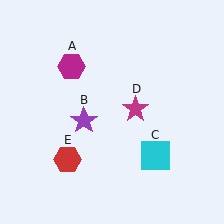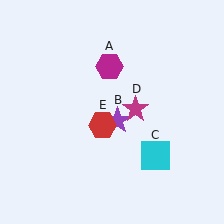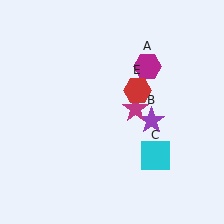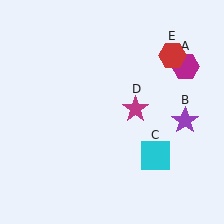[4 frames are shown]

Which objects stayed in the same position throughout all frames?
Cyan square (object C) and magenta star (object D) remained stationary.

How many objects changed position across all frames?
3 objects changed position: magenta hexagon (object A), purple star (object B), red hexagon (object E).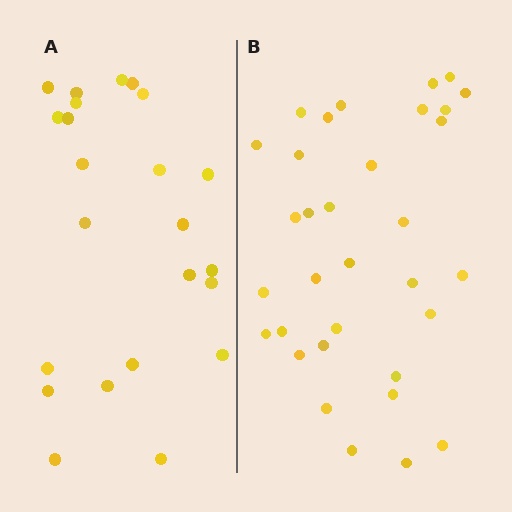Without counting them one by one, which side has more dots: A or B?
Region B (the right region) has more dots.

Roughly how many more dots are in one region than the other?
Region B has roughly 10 or so more dots than region A.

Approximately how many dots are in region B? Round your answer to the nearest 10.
About 30 dots. (The exact count is 33, which rounds to 30.)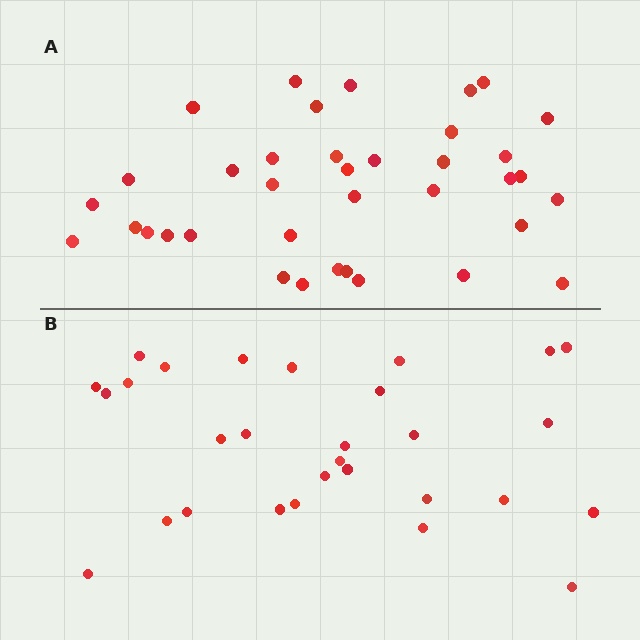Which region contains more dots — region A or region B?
Region A (the top region) has more dots.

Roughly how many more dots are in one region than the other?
Region A has roughly 8 or so more dots than region B.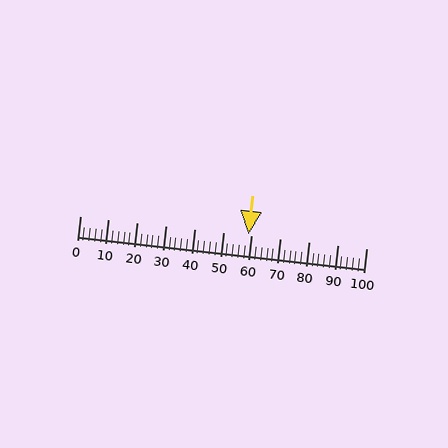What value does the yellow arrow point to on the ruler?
The yellow arrow points to approximately 59.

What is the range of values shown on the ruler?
The ruler shows values from 0 to 100.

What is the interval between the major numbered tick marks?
The major tick marks are spaced 10 units apart.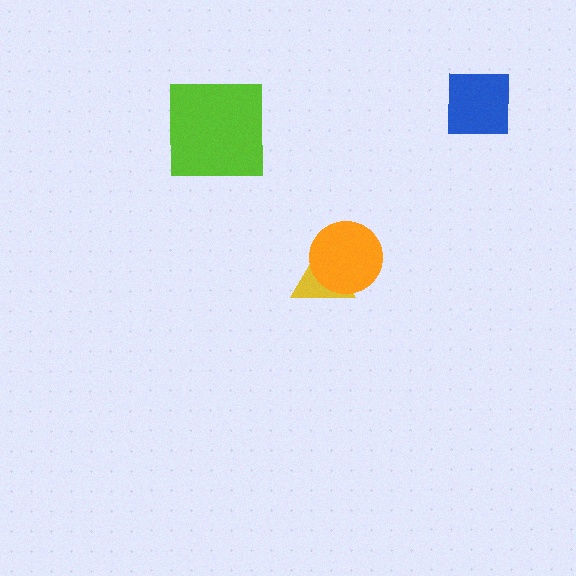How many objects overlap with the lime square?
0 objects overlap with the lime square.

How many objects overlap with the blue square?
0 objects overlap with the blue square.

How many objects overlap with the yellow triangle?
1 object overlaps with the yellow triangle.